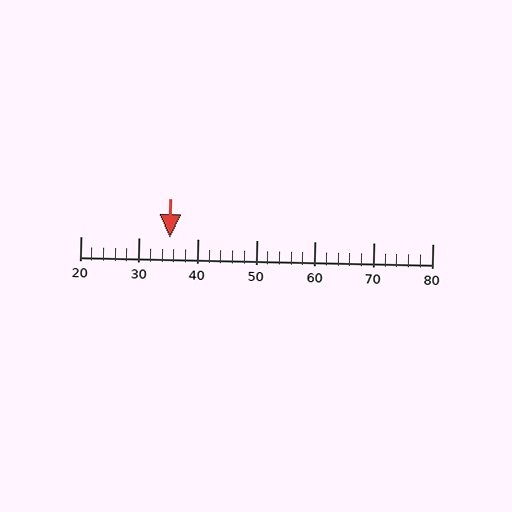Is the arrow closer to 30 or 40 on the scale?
The arrow is closer to 40.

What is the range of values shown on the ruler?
The ruler shows values from 20 to 80.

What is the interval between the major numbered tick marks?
The major tick marks are spaced 10 units apart.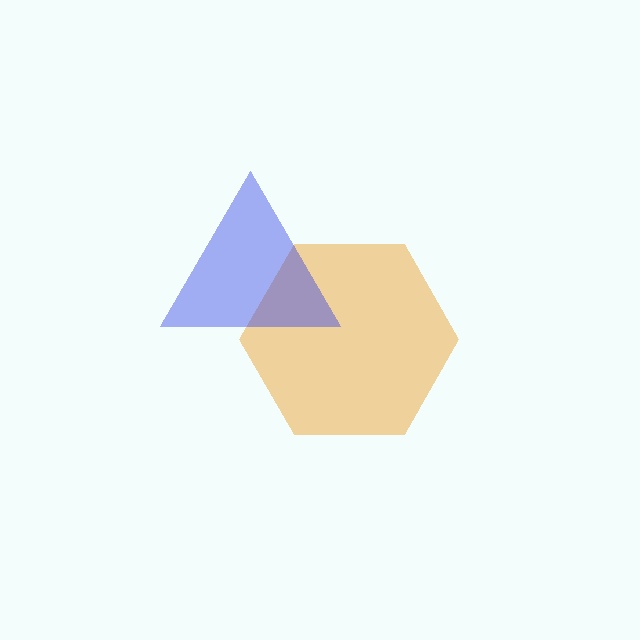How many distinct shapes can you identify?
There are 2 distinct shapes: an orange hexagon, a blue triangle.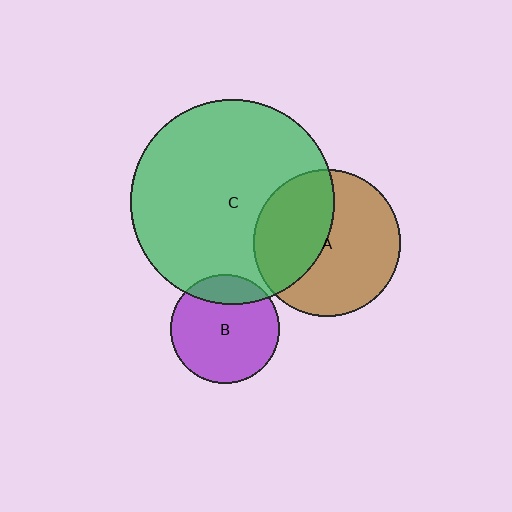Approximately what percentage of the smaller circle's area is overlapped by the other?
Approximately 40%.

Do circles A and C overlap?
Yes.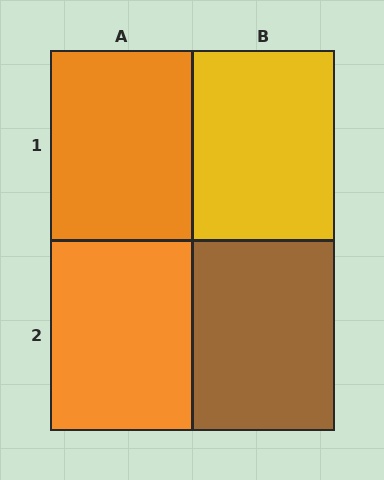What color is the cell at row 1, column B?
Yellow.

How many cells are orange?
2 cells are orange.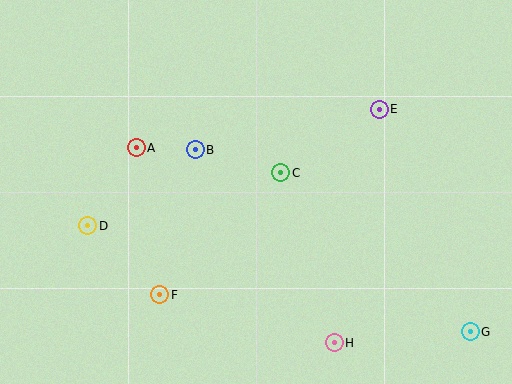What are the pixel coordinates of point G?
Point G is at (470, 332).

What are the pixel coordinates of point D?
Point D is at (88, 226).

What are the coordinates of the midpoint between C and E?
The midpoint between C and E is at (330, 141).